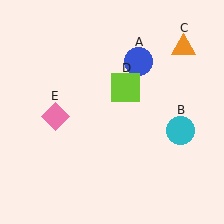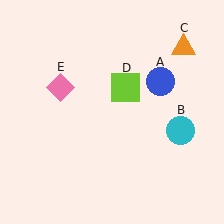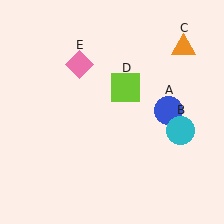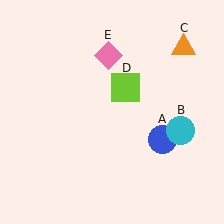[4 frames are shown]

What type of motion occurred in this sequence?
The blue circle (object A), pink diamond (object E) rotated clockwise around the center of the scene.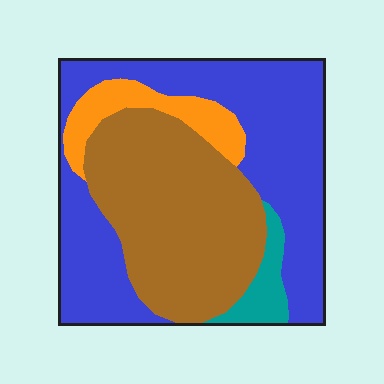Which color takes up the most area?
Blue, at roughly 45%.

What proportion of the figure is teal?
Teal takes up less than a sixth of the figure.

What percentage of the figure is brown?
Brown covers roughly 40% of the figure.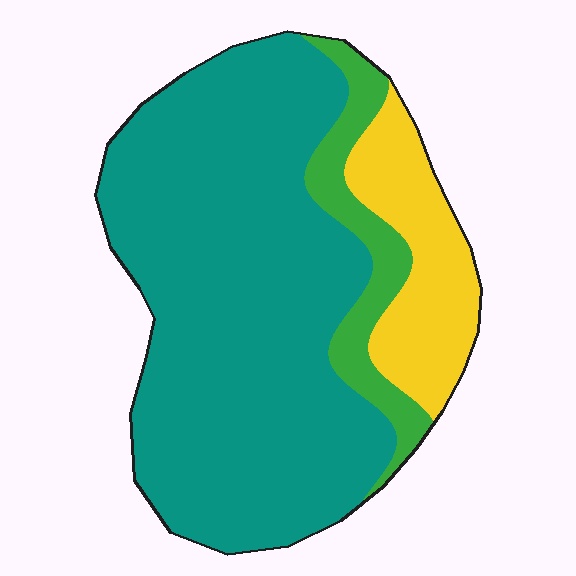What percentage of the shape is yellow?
Yellow takes up about one sixth (1/6) of the shape.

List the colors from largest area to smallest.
From largest to smallest: teal, yellow, green.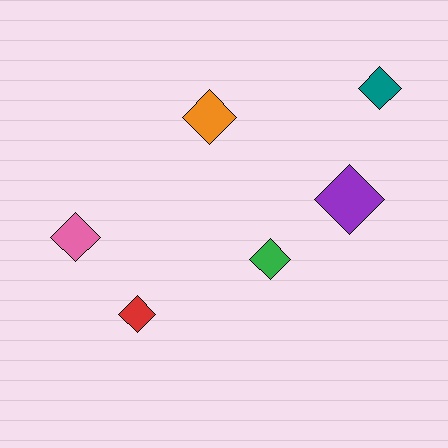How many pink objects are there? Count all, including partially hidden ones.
There is 1 pink object.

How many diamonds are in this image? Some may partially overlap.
There are 6 diamonds.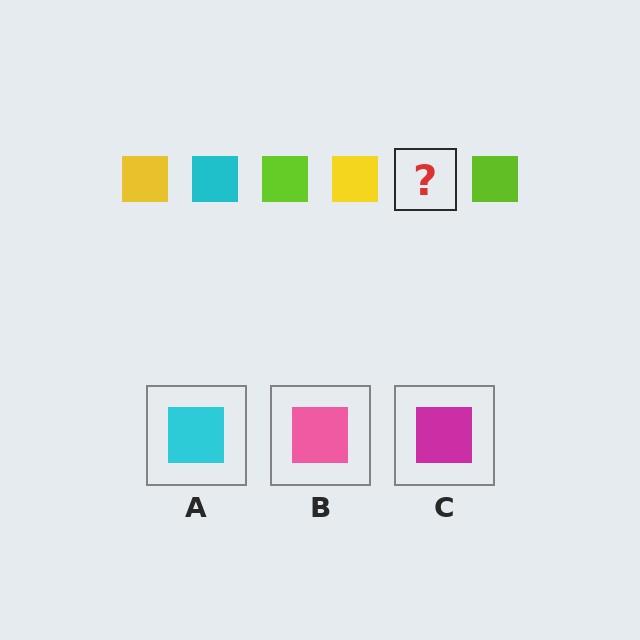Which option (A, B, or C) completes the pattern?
A.